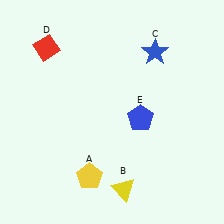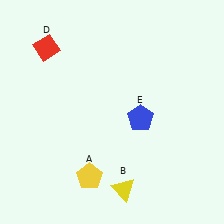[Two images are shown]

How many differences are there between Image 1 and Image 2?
There is 1 difference between the two images.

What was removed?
The blue star (C) was removed in Image 2.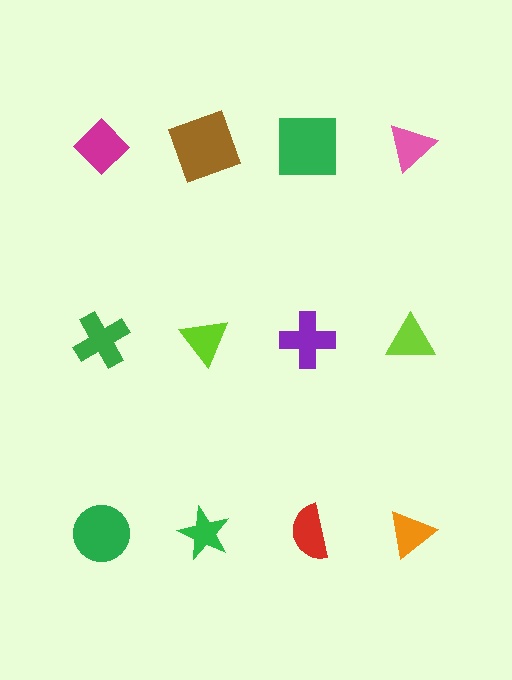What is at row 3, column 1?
A green circle.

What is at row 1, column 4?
A pink triangle.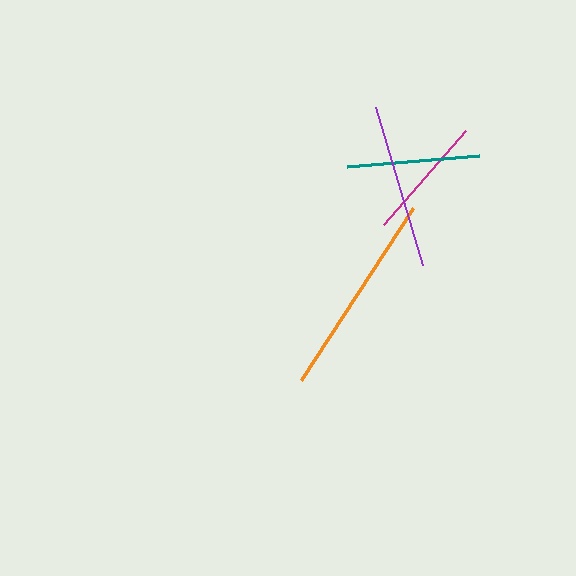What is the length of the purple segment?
The purple segment is approximately 165 pixels long.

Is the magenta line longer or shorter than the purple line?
The purple line is longer than the magenta line.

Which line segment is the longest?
The orange line is the longest at approximately 205 pixels.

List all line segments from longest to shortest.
From longest to shortest: orange, purple, teal, magenta.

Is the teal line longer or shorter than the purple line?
The purple line is longer than the teal line.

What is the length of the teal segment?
The teal segment is approximately 133 pixels long.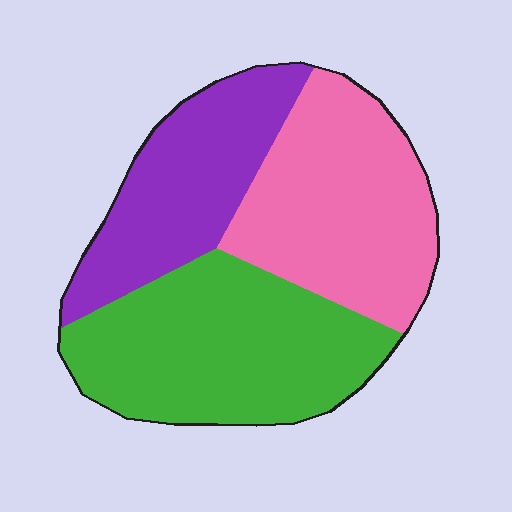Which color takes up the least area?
Purple, at roughly 25%.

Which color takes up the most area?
Green, at roughly 40%.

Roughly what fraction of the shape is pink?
Pink covers roughly 35% of the shape.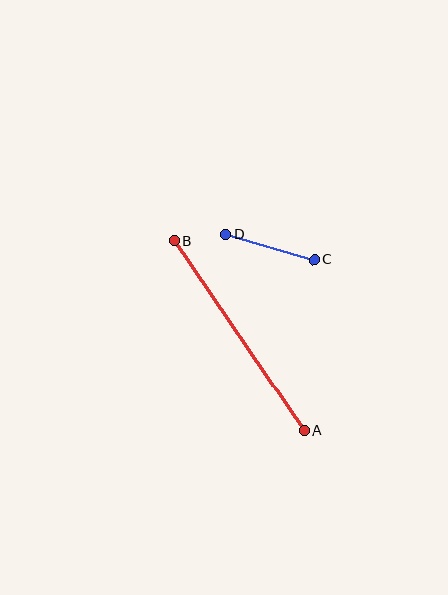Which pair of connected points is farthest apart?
Points A and B are farthest apart.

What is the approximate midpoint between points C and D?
The midpoint is at approximately (270, 247) pixels.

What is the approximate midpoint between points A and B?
The midpoint is at approximately (239, 336) pixels.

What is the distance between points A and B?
The distance is approximately 230 pixels.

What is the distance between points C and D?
The distance is approximately 92 pixels.